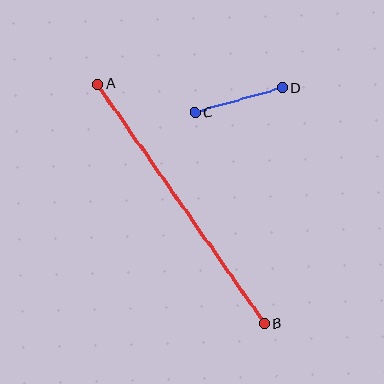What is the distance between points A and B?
The distance is approximately 292 pixels.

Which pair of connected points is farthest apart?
Points A and B are farthest apart.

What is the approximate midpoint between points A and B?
The midpoint is at approximately (181, 204) pixels.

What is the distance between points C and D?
The distance is approximately 91 pixels.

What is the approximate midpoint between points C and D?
The midpoint is at approximately (238, 100) pixels.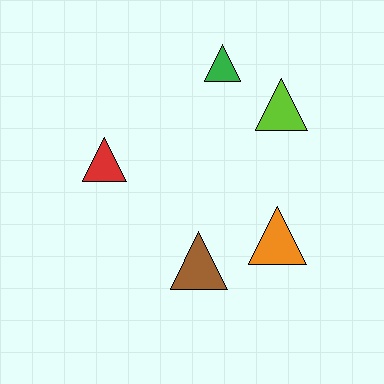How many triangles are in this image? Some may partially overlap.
There are 5 triangles.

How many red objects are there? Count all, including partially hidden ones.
There is 1 red object.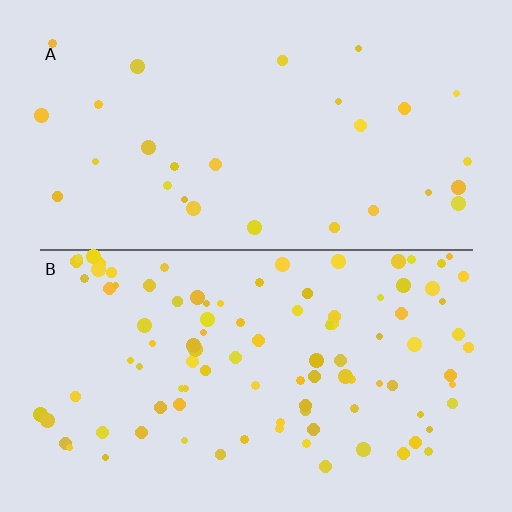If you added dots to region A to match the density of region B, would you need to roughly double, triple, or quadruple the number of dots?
Approximately triple.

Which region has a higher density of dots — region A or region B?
B (the bottom).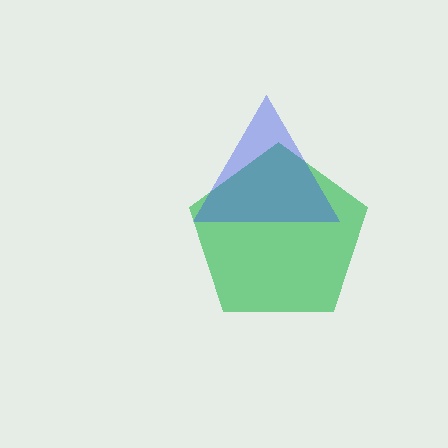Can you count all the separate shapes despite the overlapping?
Yes, there are 2 separate shapes.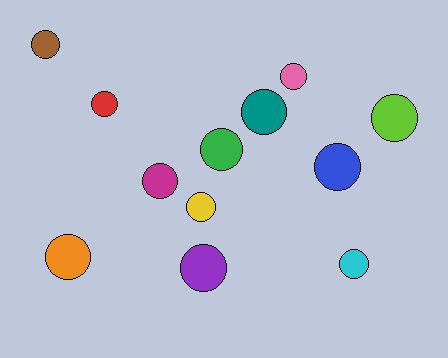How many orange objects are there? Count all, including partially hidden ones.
There is 1 orange object.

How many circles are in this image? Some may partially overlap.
There are 12 circles.